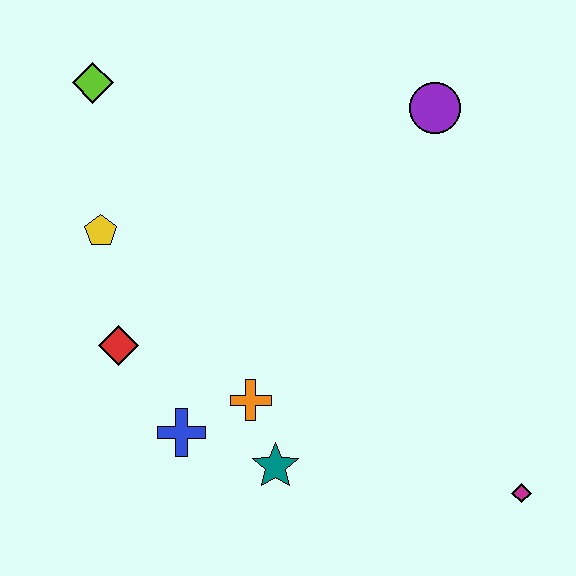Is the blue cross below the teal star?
No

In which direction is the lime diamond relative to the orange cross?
The lime diamond is above the orange cross.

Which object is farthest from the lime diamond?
The magenta diamond is farthest from the lime diamond.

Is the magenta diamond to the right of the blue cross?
Yes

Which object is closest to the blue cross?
The orange cross is closest to the blue cross.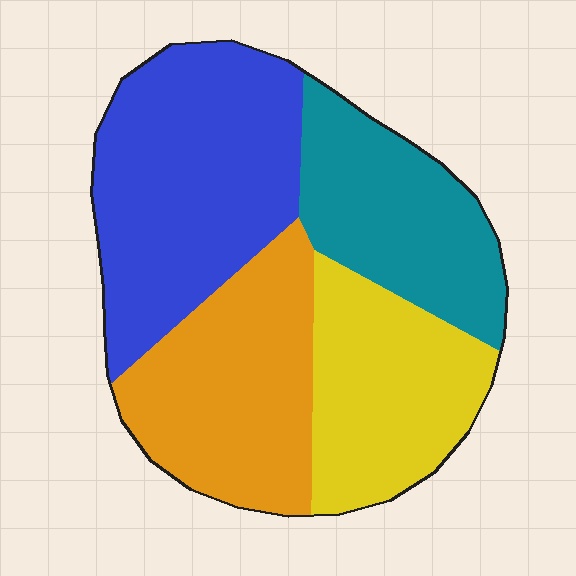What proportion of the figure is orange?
Orange covers roughly 25% of the figure.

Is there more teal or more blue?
Blue.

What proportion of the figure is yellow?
Yellow takes up between a sixth and a third of the figure.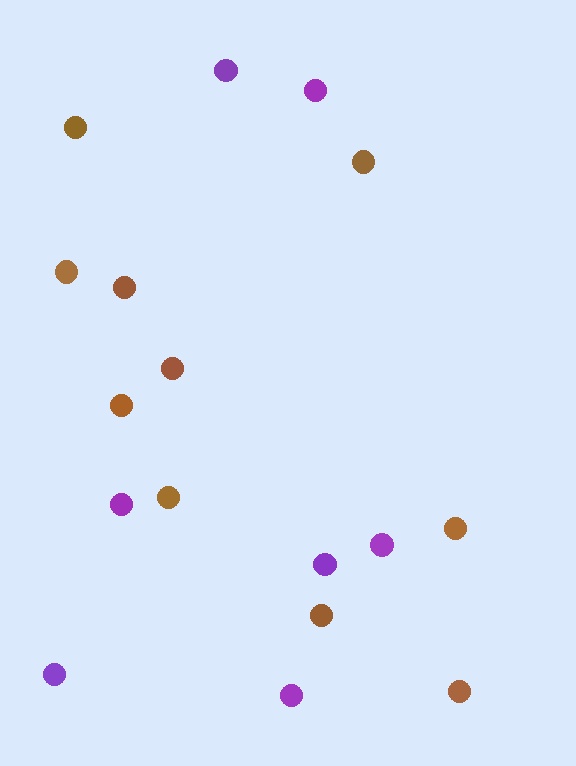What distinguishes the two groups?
There are 2 groups: one group of brown circles (10) and one group of purple circles (7).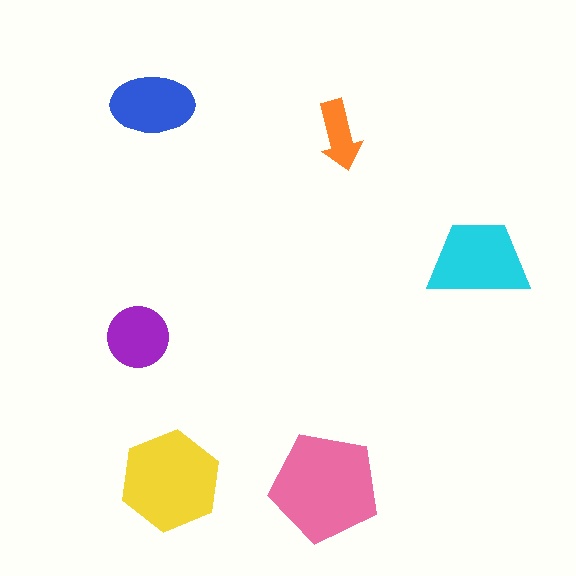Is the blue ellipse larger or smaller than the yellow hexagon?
Smaller.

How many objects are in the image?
There are 6 objects in the image.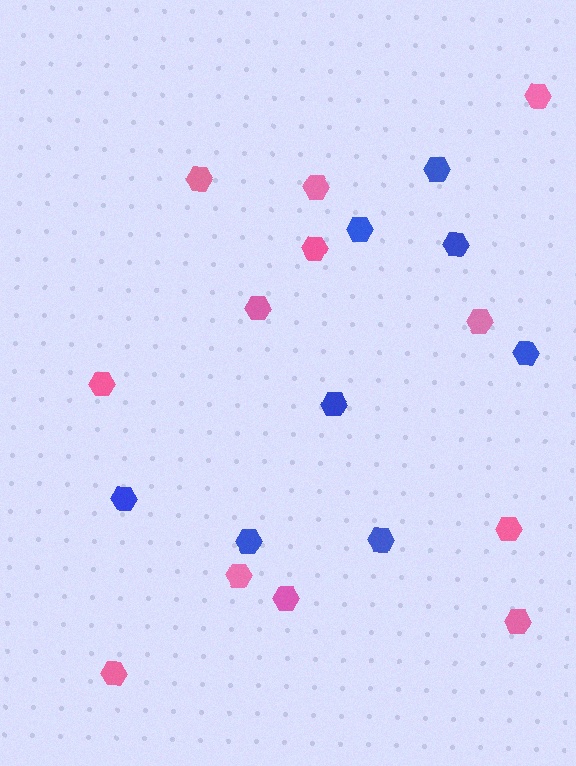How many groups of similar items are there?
There are 2 groups: one group of pink hexagons (12) and one group of blue hexagons (8).